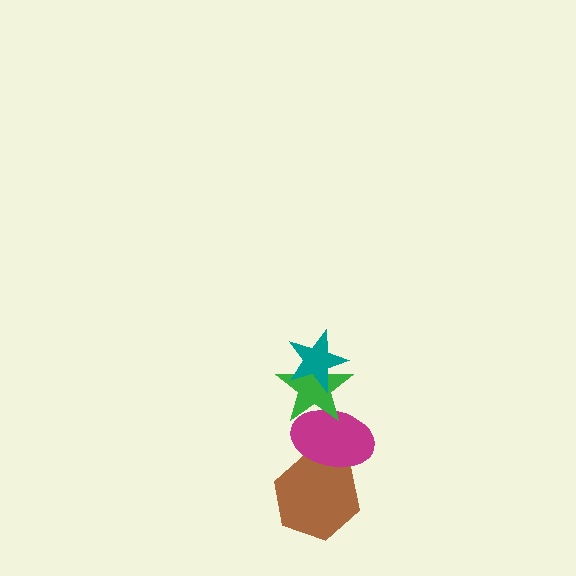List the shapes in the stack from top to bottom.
From top to bottom: the teal star, the green star, the magenta ellipse, the brown hexagon.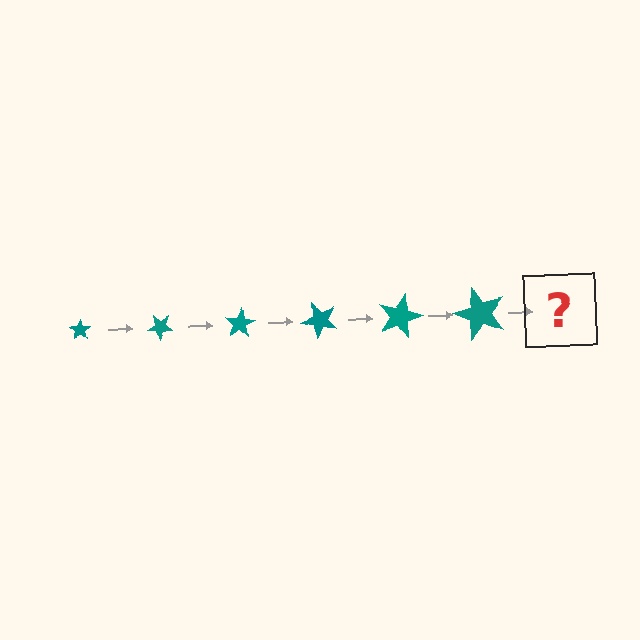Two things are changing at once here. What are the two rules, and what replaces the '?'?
The two rules are that the star grows larger each step and it rotates 40 degrees each step. The '?' should be a star, larger than the previous one and rotated 240 degrees from the start.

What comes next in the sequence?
The next element should be a star, larger than the previous one and rotated 240 degrees from the start.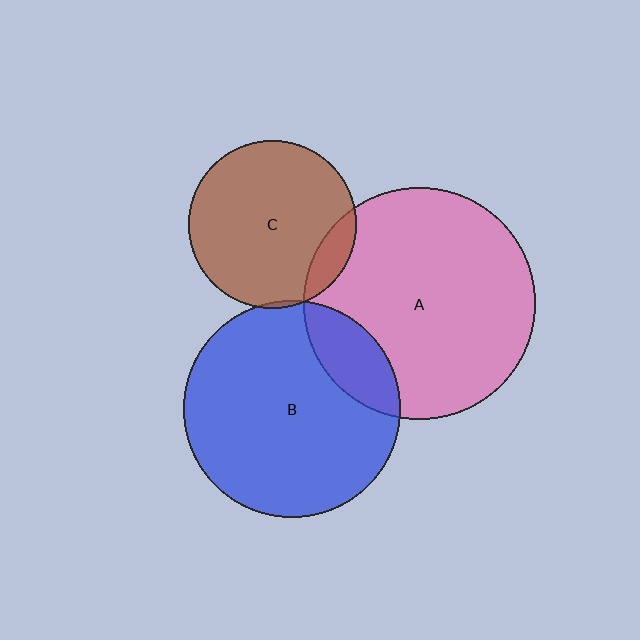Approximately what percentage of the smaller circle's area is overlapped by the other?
Approximately 10%.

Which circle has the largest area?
Circle A (pink).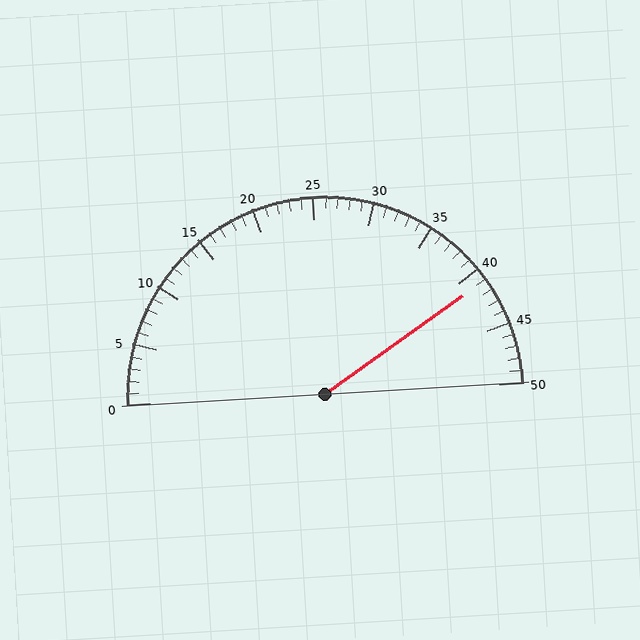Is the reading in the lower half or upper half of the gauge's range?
The reading is in the upper half of the range (0 to 50).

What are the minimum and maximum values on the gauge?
The gauge ranges from 0 to 50.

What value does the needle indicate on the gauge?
The needle indicates approximately 41.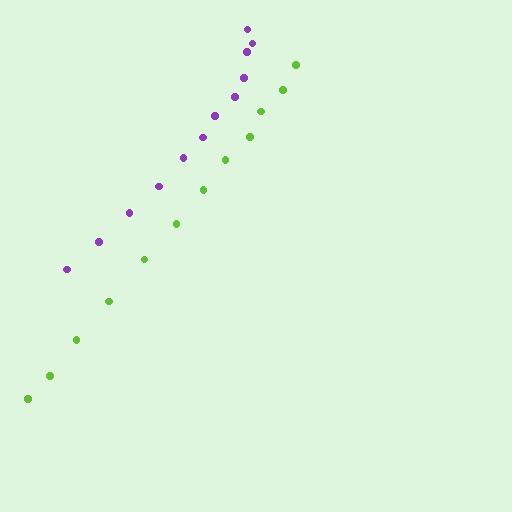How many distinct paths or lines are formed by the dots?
There are 2 distinct paths.